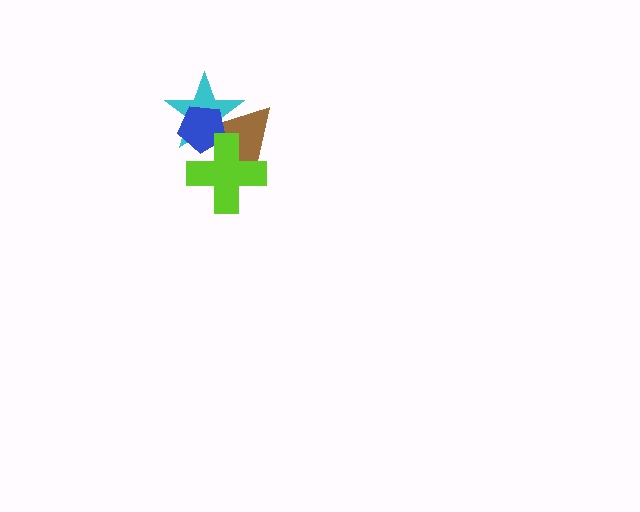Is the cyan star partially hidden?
Yes, it is partially covered by another shape.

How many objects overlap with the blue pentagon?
3 objects overlap with the blue pentagon.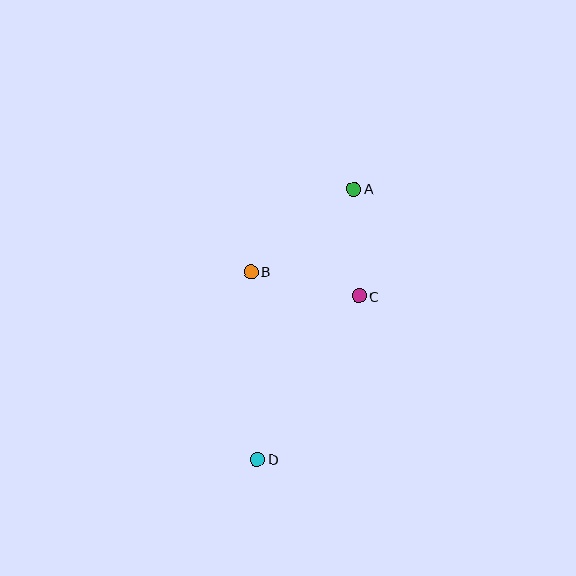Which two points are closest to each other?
Points A and C are closest to each other.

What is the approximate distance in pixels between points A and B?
The distance between A and B is approximately 132 pixels.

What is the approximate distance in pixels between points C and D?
The distance between C and D is approximately 192 pixels.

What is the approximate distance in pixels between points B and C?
The distance between B and C is approximately 111 pixels.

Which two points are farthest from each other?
Points A and D are farthest from each other.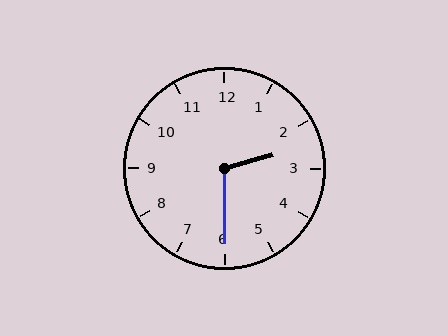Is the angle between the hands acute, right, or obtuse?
It is obtuse.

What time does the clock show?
2:30.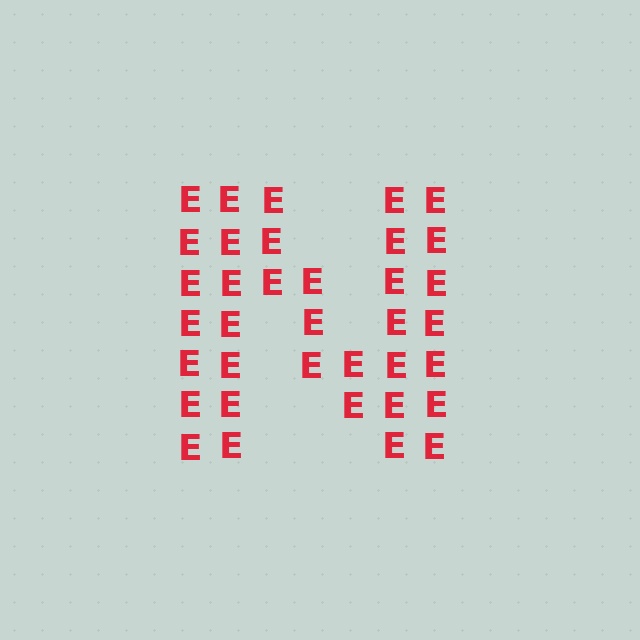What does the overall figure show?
The overall figure shows the letter N.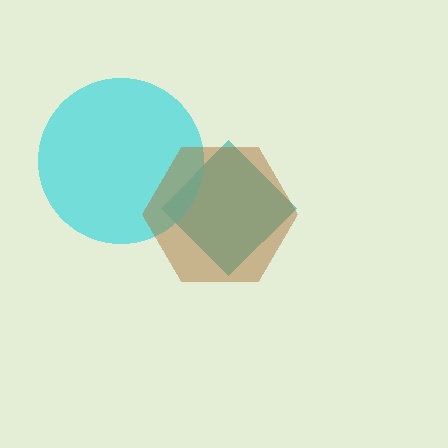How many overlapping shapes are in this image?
There are 3 overlapping shapes in the image.